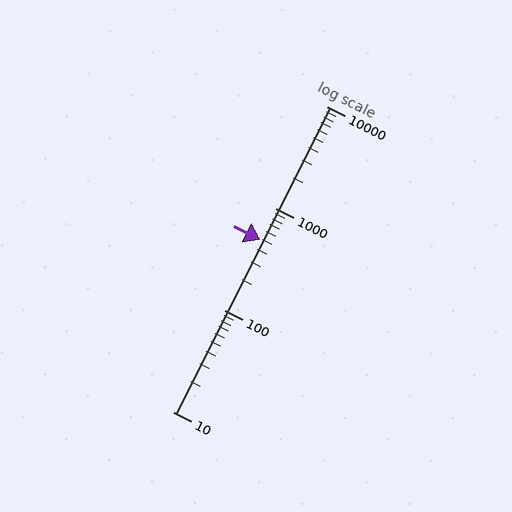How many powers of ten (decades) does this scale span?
The scale spans 3 decades, from 10 to 10000.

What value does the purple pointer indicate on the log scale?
The pointer indicates approximately 490.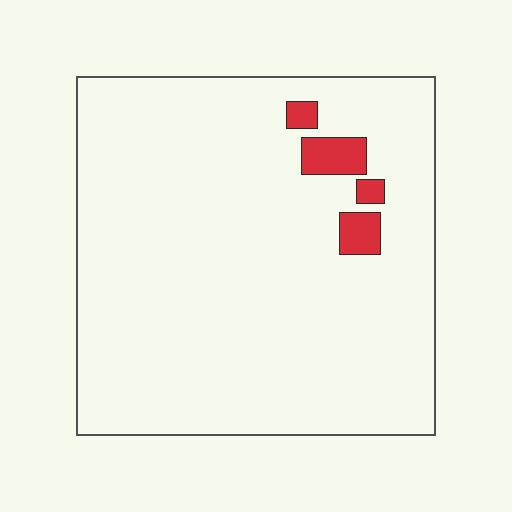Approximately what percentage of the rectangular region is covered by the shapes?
Approximately 5%.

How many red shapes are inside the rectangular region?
4.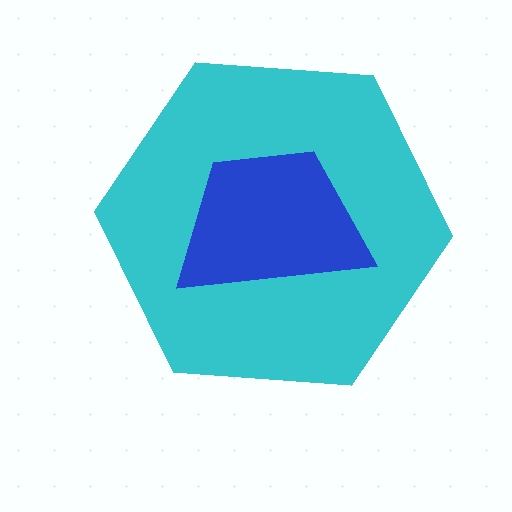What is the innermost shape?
The blue trapezoid.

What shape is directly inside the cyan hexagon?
The blue trapezoid.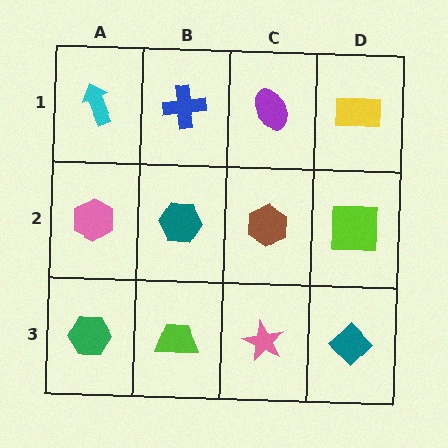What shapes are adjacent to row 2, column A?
A cyan arrow (row 1, column A), a green hexagon (row 3, column A), a teal hexagon (row 2, column B).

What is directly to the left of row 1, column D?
A purple ellipse.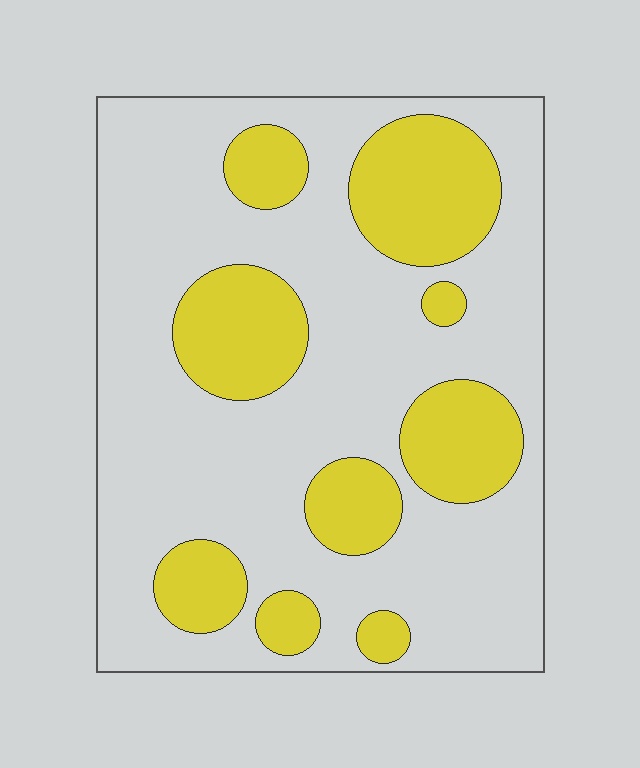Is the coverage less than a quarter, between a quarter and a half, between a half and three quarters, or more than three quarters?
Between a quarter and a half.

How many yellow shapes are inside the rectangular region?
9.